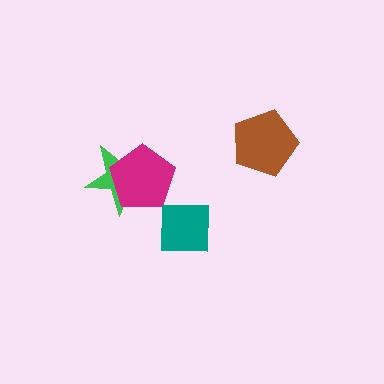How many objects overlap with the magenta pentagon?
1 object overlaps with the magenta pentagon.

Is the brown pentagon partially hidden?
No, no other shape covers it.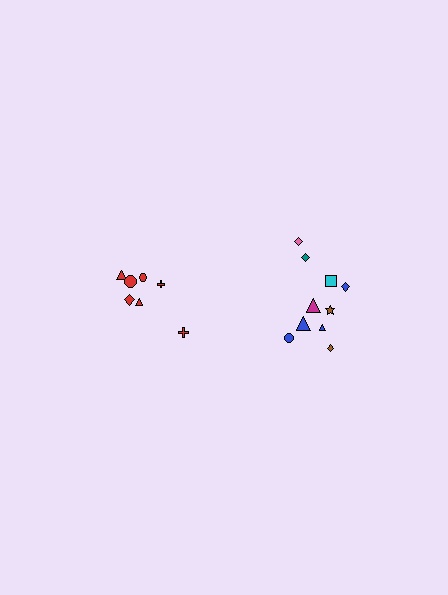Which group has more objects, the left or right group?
The right group.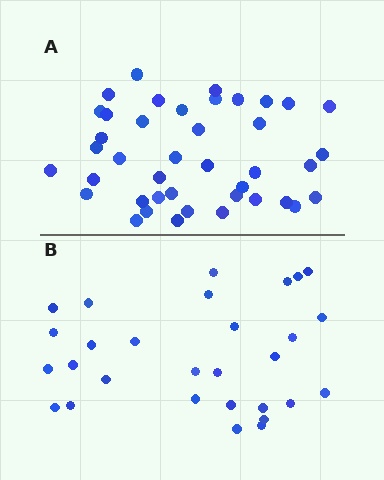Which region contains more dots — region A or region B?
Region A (the top region) has more dots.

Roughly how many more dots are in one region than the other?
Region A has roughly 12 or so more dots than region B.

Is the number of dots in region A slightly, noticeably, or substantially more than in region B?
Region A has noticeably more, but not dramatically so. The ratio is roughly 1.4 to 1.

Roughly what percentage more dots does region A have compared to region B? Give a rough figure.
About 40% more.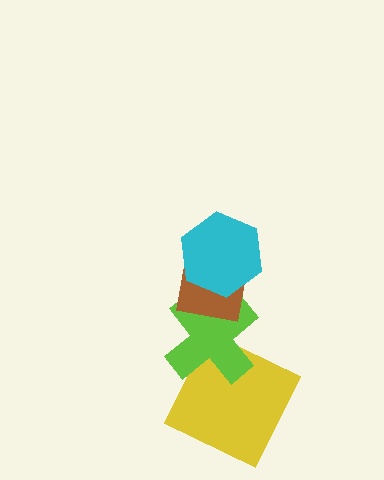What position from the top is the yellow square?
The yellow square is 4th from the top.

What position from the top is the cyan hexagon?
The cyan hexagon is 1st from the top.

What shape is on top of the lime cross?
The brown square is on top of the lime cross.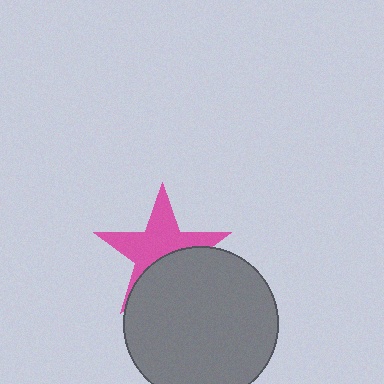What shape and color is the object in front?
The object in front is a gray circle.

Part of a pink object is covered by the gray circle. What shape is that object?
It is a star.